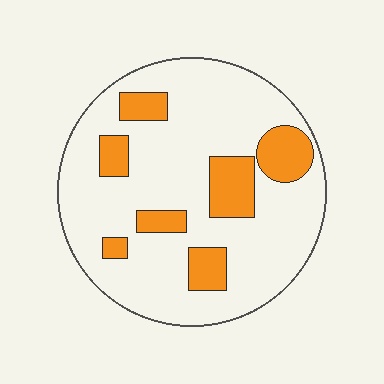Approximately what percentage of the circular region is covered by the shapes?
Approximately 20%.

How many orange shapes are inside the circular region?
7.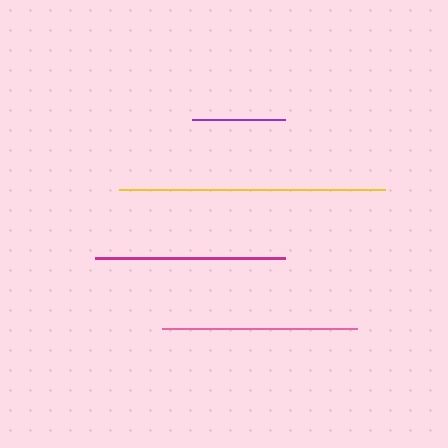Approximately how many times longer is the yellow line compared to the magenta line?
The yellow line is approximately 1.4 times the length of the magenta line.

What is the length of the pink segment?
The pink segment is approximately 195 pixels long.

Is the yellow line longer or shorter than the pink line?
The yellow line is longer than the pink line.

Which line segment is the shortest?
The purple line is the shortest at approximately 93 pixels.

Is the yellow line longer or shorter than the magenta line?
The yellow line is longer than the magenta line.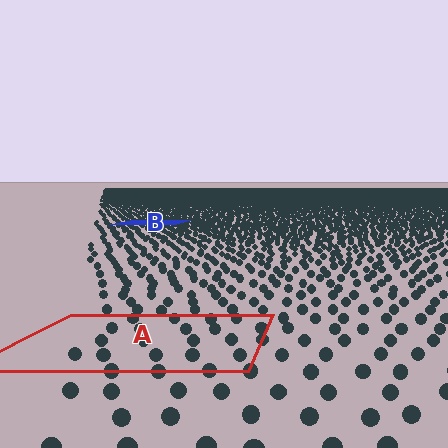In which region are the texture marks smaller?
The texture marks are smaller in region B, because it is farther away.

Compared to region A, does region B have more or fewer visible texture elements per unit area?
Region B has more texture elements per unit area — they are packed more densely because it is farther away.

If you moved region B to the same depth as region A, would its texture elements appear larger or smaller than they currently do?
They would appear larger. At a closer depth, the same texture elements are projected at a bigger on-screen size.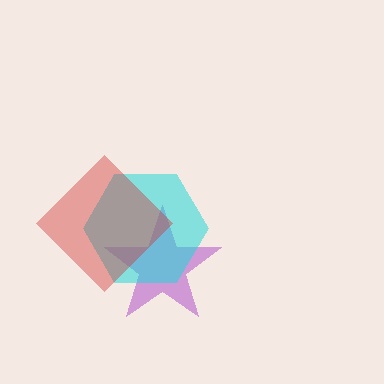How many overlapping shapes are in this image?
There are 3 overlapping shapes in the image.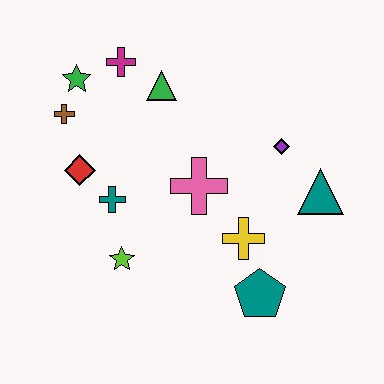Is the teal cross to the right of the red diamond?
Yes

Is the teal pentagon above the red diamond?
No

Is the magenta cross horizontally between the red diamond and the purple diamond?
Yes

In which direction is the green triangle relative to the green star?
The green triangle is to the right of the green star.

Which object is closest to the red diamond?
The teal cross is closest to the red diamond.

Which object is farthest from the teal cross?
The teal triangle is farthest from the teal cross.